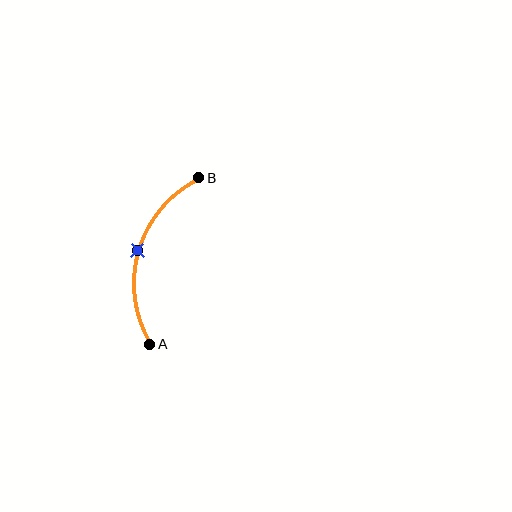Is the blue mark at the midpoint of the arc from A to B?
Yes. The blue mark lies on the arc at equal arc-length from both A and B — it is the arc midpoint.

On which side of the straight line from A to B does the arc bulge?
The arc bulges to the left of the straight line connecting A and B.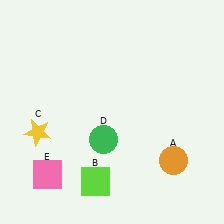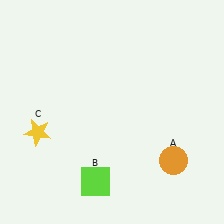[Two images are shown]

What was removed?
The green circle (D), the pink square (E) were removed in Image 2.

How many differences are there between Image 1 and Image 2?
There are 2 differences between the two images.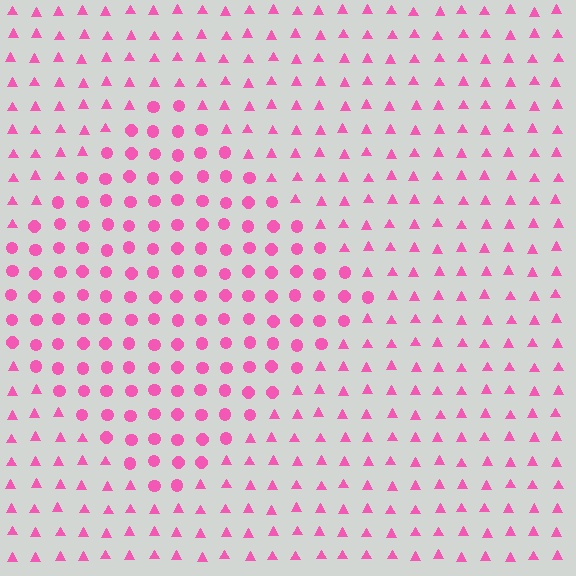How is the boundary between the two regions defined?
The boundary is defined by a change in element shape: circles inside vs. triangles outside. All elements share the same color and spacing.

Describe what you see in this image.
The image is filled with small pink elements arranged in a uniform grid. A diamond-shaped region contains circles, while the surrounding area contains triangles. The boundary is defined purely by the change in element shape.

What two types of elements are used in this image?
The image uses circles inside the diamond region and triangles outside it.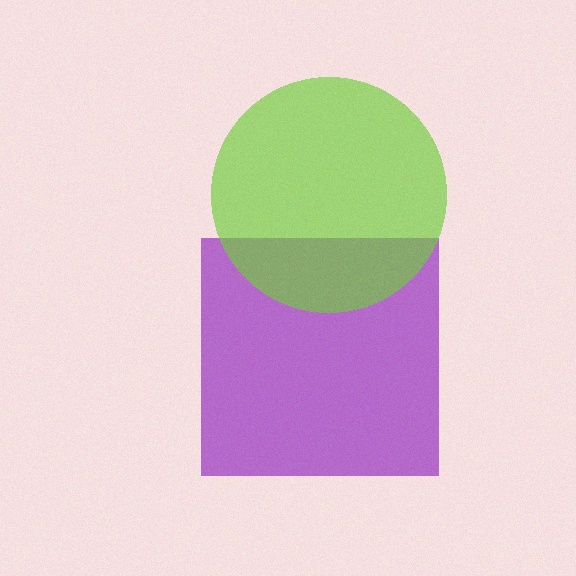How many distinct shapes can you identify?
There are 2 distinct shapes: a purple square, a lime circle.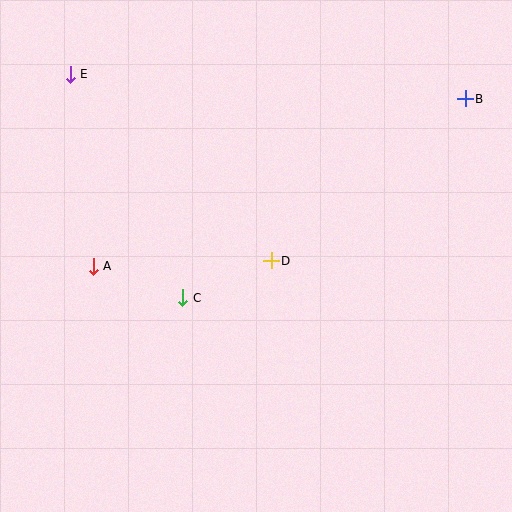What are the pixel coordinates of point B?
Point B is at (465, 99).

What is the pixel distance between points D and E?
The distance between D and E is 274 pixels.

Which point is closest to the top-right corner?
Point B is closest to the top-right corner.